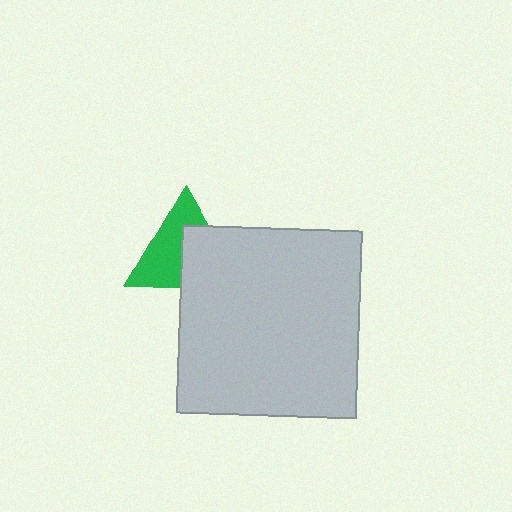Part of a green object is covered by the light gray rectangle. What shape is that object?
It is a triangle.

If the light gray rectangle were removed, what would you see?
You would see the complete green triangle.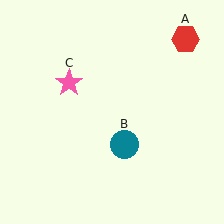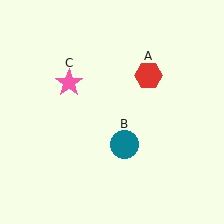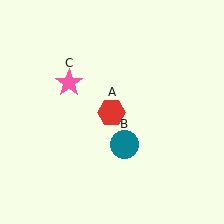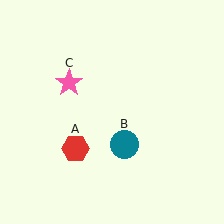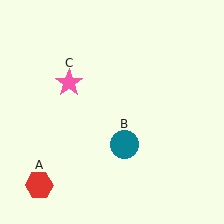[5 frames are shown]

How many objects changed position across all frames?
1 object changed position: red hexagon (object A).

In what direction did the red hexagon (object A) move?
The red hexagon (object A) moved down and to the left.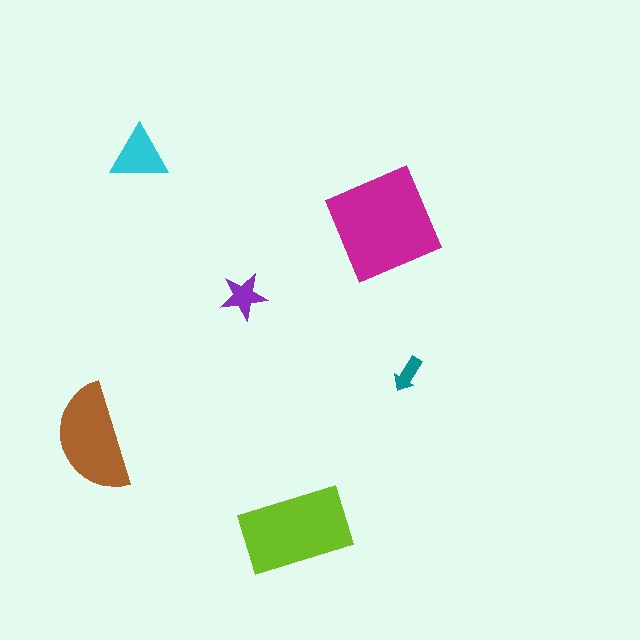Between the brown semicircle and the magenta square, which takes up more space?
The magenta square.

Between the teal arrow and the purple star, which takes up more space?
The purple star.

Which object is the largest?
The magenta square.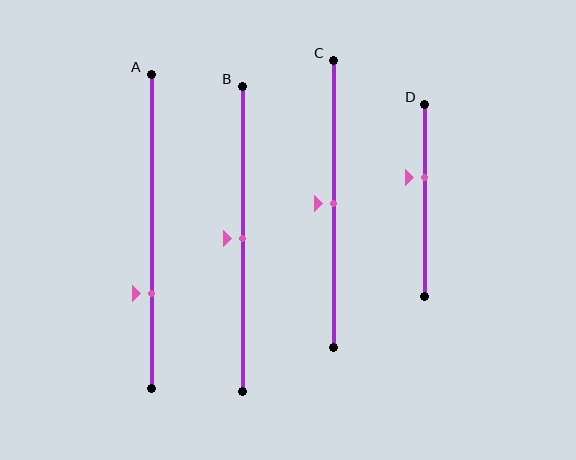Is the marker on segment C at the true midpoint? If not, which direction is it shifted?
Yes, the marker on segment C is at the true midpoint.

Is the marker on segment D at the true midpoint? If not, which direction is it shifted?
No, the marker on segment D is shifted upward by about 12% of the segment length.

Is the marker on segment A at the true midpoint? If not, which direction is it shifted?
No, the marker on segment A is shifted downward by about 20% of the segment length.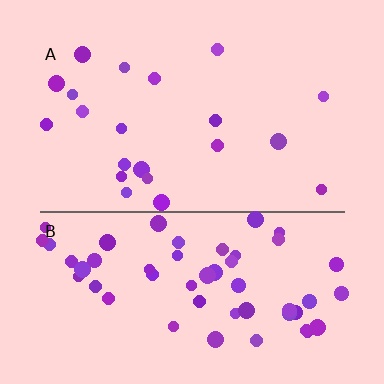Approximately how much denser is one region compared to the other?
Approximately 2.6× — region B over region A.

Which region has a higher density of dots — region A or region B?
B (the bottom).